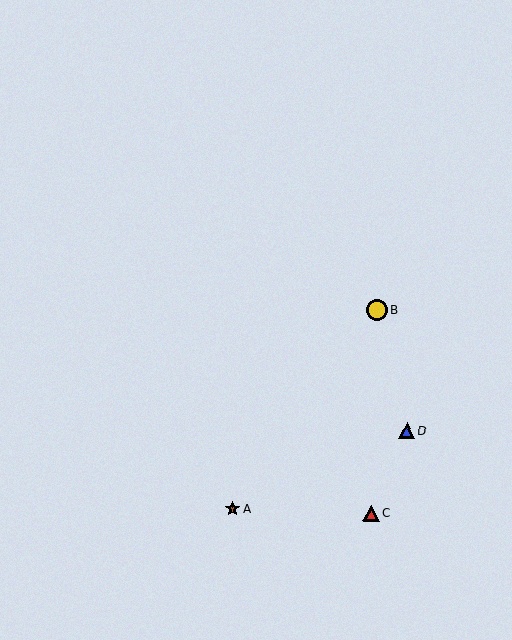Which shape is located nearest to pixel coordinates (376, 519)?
The red triangle (labeled C) at (371, 513) is nearest to that location.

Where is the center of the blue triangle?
The center of the blue triangle is at (407, 431).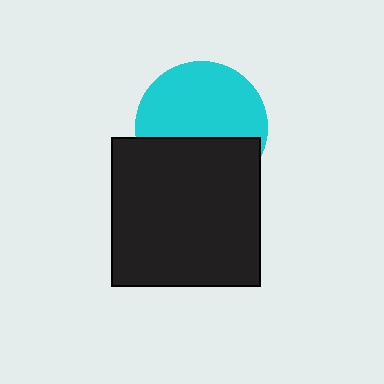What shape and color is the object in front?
The object in front is a black square.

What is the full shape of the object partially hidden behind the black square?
The partially hidden object is a cyan circle.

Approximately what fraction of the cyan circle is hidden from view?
Roughly 40% of the cyan circle is hidden behind the black square.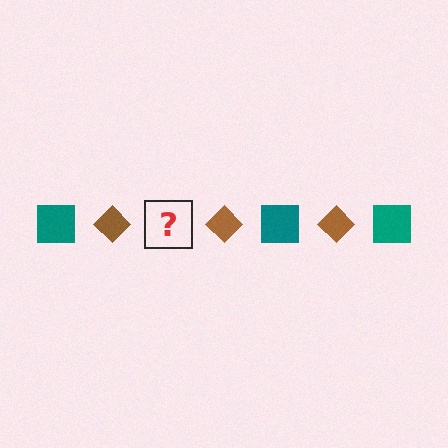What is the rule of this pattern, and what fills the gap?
The rule is that the pattern alternates between teal square and brown diamond. The gap should be filled with a teal square.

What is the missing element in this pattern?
The missing element is a teal square.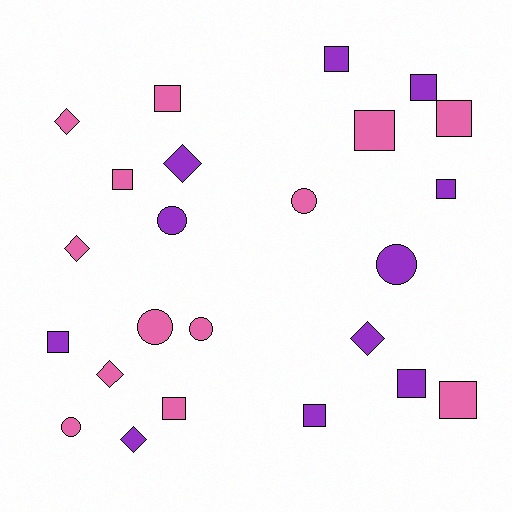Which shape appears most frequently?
Square, with 12 objects.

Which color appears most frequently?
Pink, with 13 objects.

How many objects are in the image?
There are 24 objects.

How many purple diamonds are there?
There are 3 purple diamonds.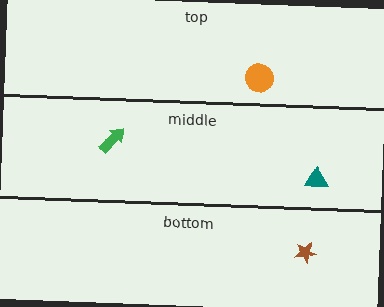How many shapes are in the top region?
1.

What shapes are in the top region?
The orange circle.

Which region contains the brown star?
The bottom region.